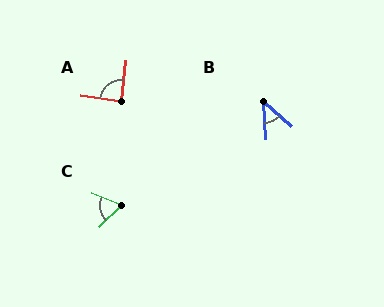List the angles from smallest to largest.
B (46°), C (67°), A (87°).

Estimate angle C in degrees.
Approximately 67 degrees.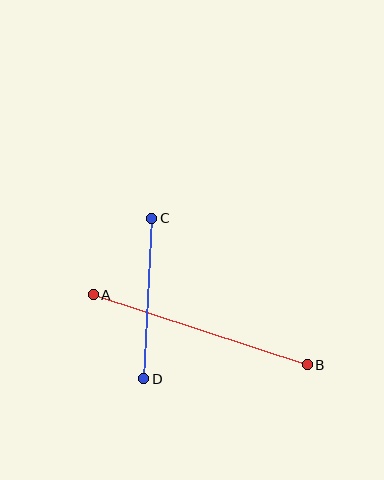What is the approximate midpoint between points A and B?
The midpoint is at approximately (200, 330) pixels.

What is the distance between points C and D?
The distance is approximately 160 pixels.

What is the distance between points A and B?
The distance is approximately 225 pixels.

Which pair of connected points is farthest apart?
Points A and B are farthest apart.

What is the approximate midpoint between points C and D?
The midpoint is at approximately (148, 298) pixels.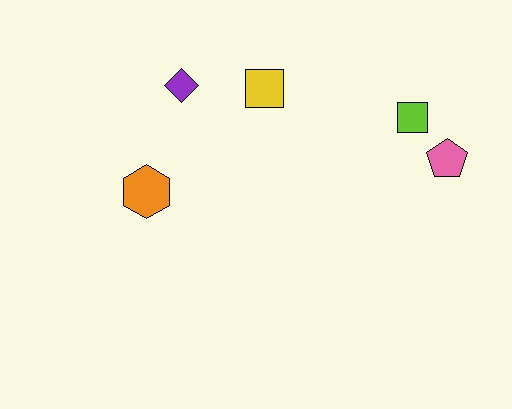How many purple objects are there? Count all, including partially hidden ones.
There is 1 purple object.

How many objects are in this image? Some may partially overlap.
There are 5 objects.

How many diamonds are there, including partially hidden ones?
There is 1 diamond.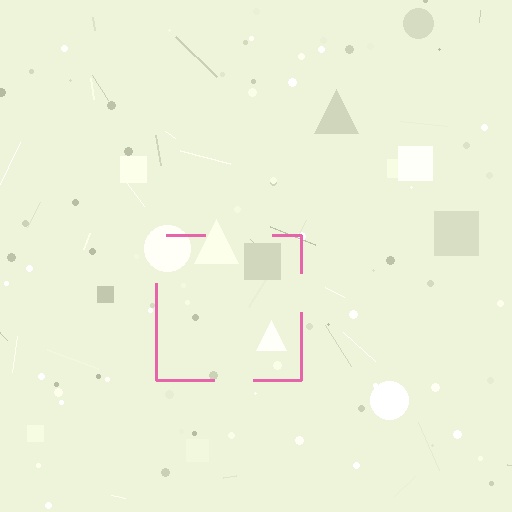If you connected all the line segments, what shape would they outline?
They would outline a square.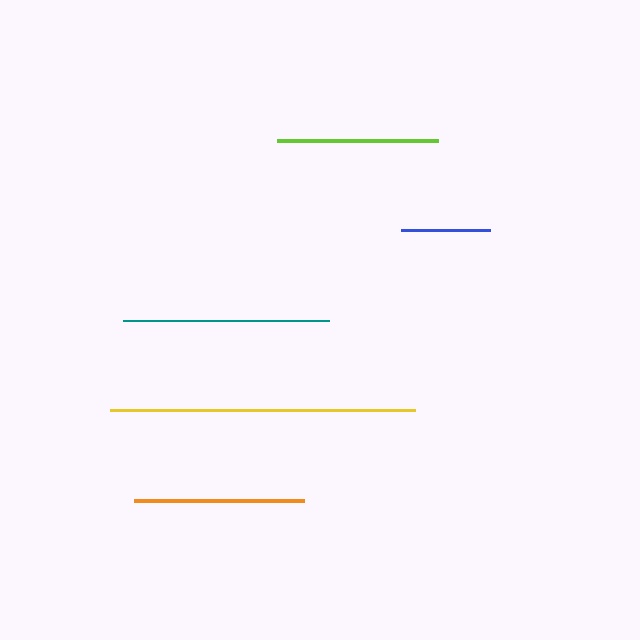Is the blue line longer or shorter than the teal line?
The teal line is longer than the blue line.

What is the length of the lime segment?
The lime segment is approximately 161 pixels long.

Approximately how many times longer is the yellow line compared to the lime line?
The yellow line is approximately 1.9 times the length of the lime line.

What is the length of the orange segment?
The orange segment is approximately 170 pixels long.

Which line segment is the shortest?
The blue line is the shortest at approximately 89 pixels.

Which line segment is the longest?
The yellow line is the longest at approximately 304 pixels.